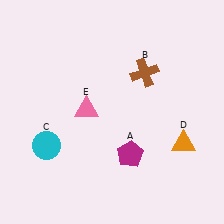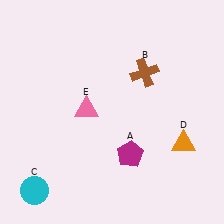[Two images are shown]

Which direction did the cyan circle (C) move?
The cyan circle (C) moved down.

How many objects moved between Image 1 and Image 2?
1 object moved between the two images.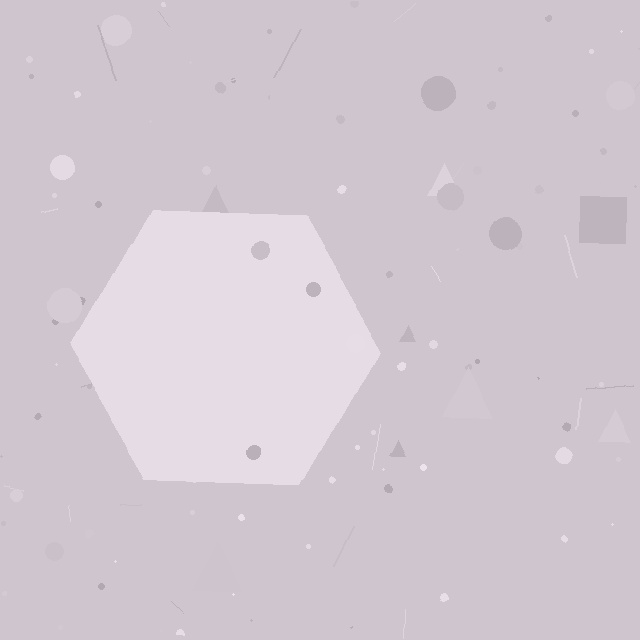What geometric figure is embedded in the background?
A hexagon is embedded in the background.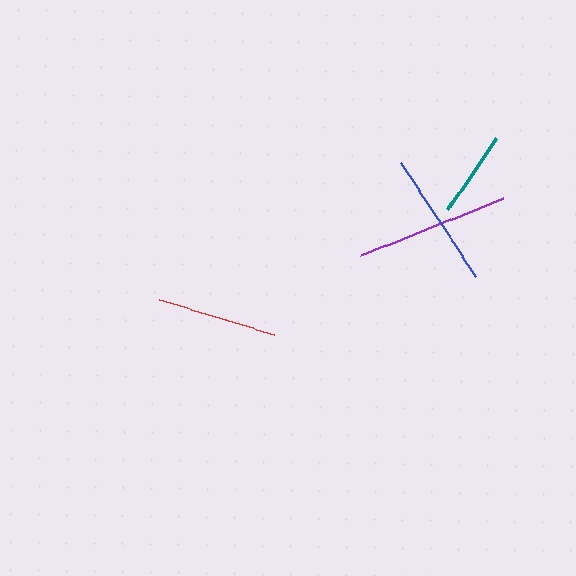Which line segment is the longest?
The purple line is the longest at approximately 154 pixels.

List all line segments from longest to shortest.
From longest to shortest: purple, blue, red, teal.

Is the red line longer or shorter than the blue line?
The blue line is longer than the red line.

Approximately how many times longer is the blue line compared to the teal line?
The blue line is approximately 1.6 times the length of the teal line.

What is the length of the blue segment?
The blue segment is approximately 137 pixels long.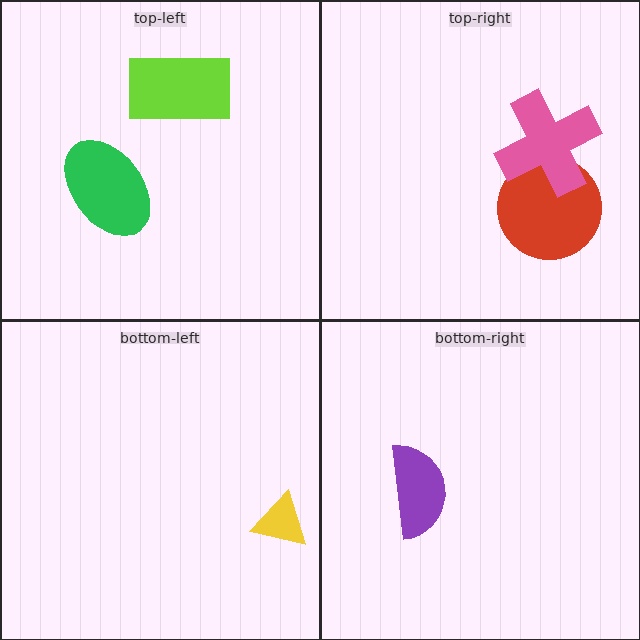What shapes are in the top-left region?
The green ellipse, the lime rectangle.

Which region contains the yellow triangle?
The bottom-left region.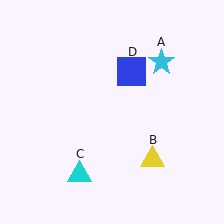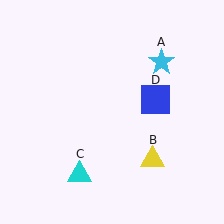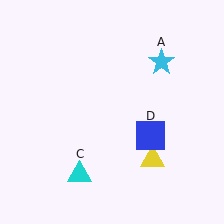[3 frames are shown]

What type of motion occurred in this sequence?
The blue square (object D) rotated clockwise around the center of the scene.